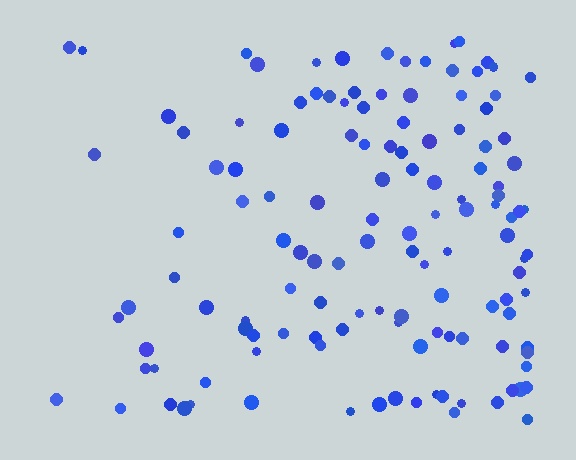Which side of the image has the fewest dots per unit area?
The left.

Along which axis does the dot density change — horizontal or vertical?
Horizontal.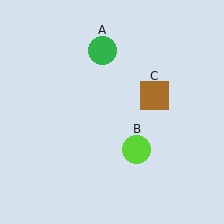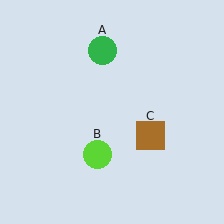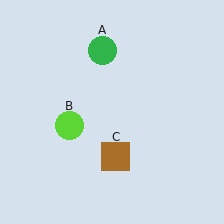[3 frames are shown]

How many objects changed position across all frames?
2 objects changed position: lime circle (object B), brown square (object C).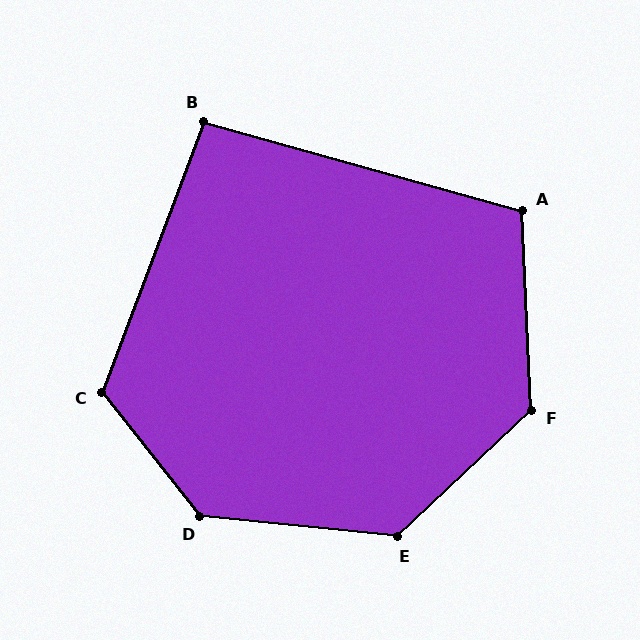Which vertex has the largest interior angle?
D, at approximately 134 degrees.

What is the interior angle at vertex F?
Approximately 131 degrees (obtuse).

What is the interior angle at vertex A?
Approximately 108 degrees (obtuse).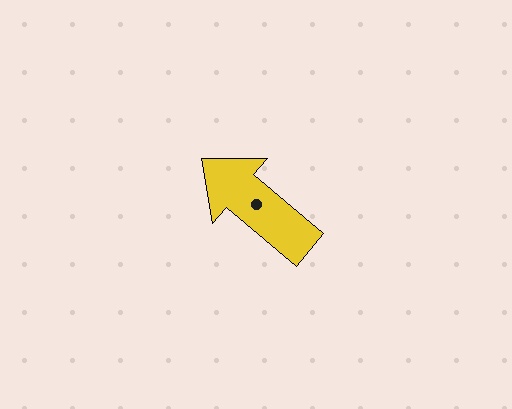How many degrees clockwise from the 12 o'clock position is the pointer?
Approximately 310 degrees.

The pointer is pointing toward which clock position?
Roughly 10 o'clock.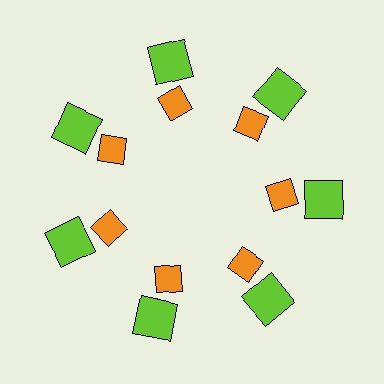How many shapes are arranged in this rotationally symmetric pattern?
There are 14 shapes, arranged in 7 groups of 2.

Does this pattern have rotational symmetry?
Yes, this pattern has 7-fold rotational symmetry. It looks the same after rotating 51 degrees around the center.